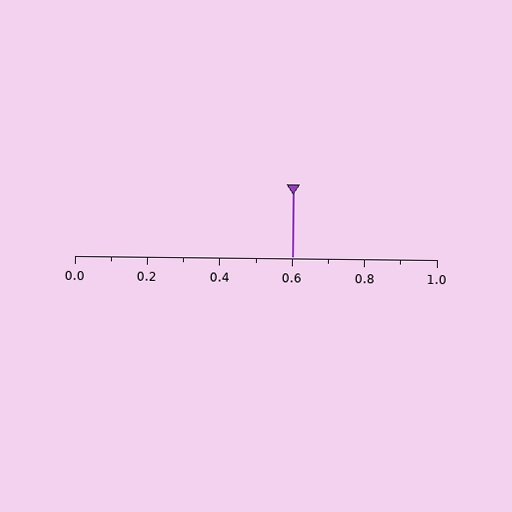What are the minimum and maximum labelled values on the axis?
The axis runs from 0.0 to 1.0.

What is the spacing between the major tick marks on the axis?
The major ticks are spaced 0.2 apart.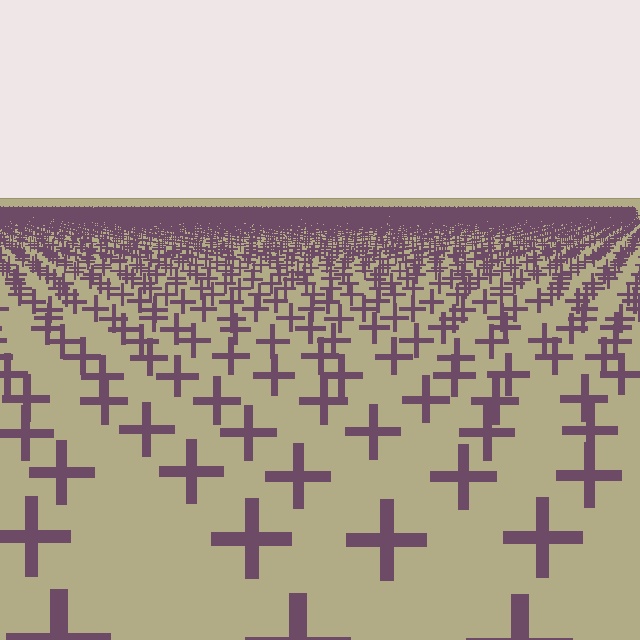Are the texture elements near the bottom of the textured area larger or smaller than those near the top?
Larger. Near the bottom, elements are closer to the viewer and appear at a bigger on-screen size.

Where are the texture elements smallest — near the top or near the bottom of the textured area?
Near the top.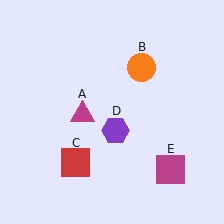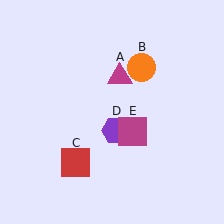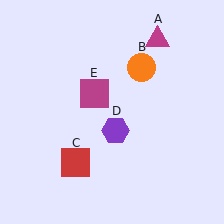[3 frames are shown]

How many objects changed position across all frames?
2 objects changed position: magenta triangle (object A), magenta square (object E).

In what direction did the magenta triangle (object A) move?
The magenta triangle (object A) moved up and to the right.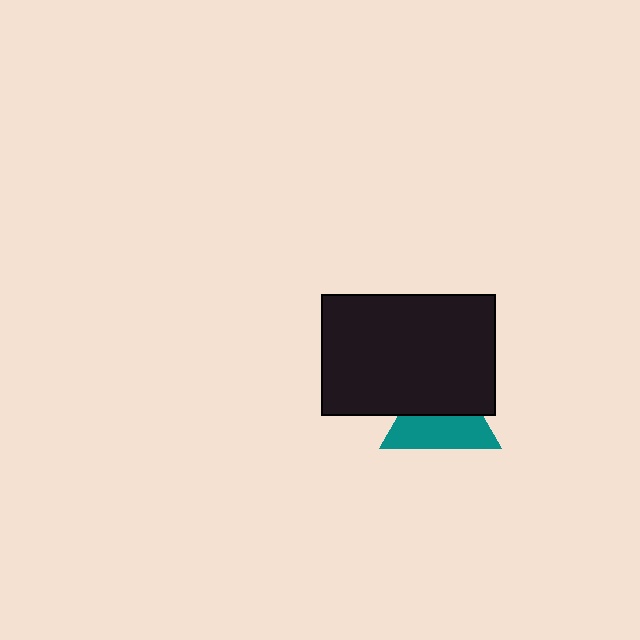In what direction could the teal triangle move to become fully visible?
The teal triangle could move down. That would shift it out from behind the black rectangle entirely.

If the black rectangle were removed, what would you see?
You would see the complete teal triangle.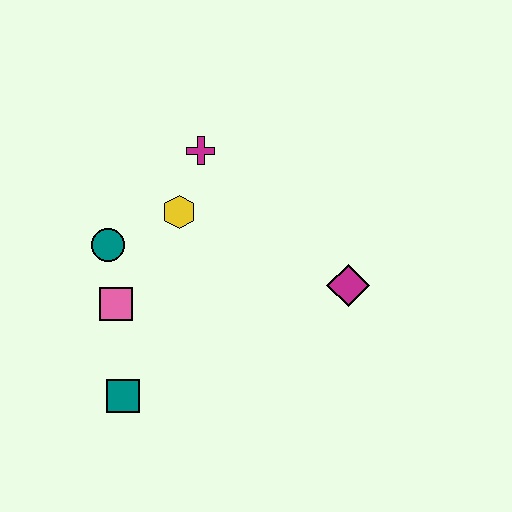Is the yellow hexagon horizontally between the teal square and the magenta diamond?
Yes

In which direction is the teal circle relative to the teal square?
The teal circle is above the teal square.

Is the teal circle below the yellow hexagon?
Yes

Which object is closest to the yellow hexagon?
The magenta cross is closest to the yellow hexagon.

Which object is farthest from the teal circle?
The magenta diamond is farthest from the teal circle.